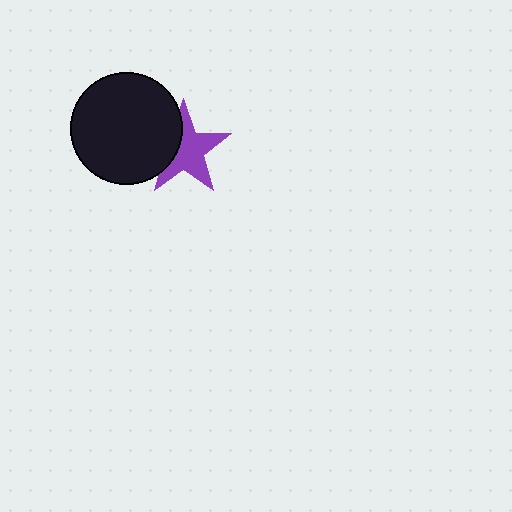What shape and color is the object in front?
The object in front is a black circle.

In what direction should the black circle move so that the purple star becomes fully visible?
The black circle should move left. That is the shortest direction to clear the overlap and leave the purple star fully visible.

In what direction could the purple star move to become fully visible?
The purple star could move right. That would shift it out from behind the black circle entirely.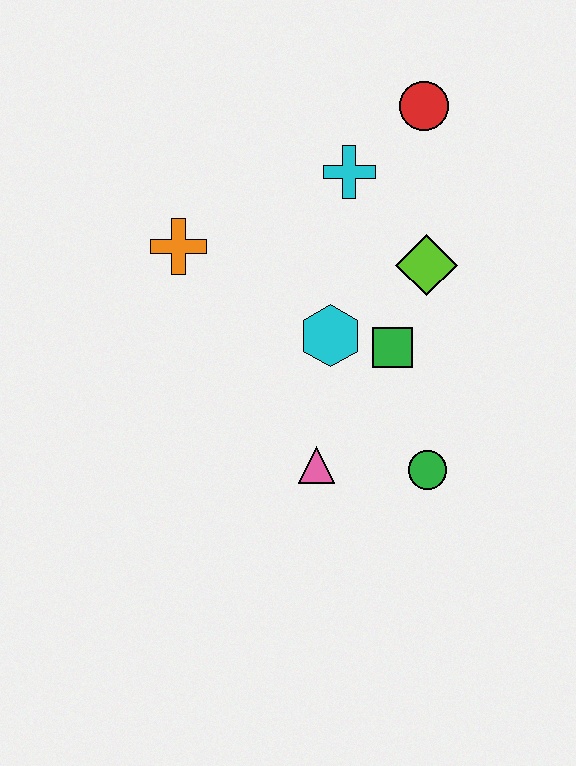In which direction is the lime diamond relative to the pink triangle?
The lime diamond is above the pink triangle.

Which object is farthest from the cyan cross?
The green circle is farthest from the cyan cross.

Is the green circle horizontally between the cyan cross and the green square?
No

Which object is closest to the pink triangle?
The green circle is closest to the pink triangle.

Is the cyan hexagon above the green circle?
Yes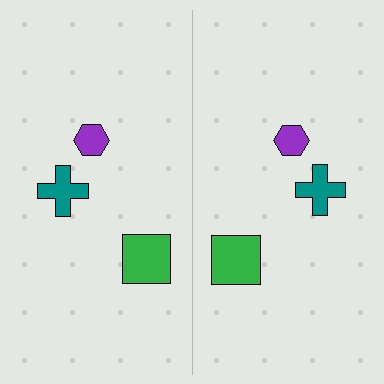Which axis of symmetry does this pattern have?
The pattern has a vertical axis of symmetry running through the center of the image.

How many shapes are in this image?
There are 6 shapes in this image.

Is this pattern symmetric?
Yes, this pattern has bilateral (reflection) symmetry.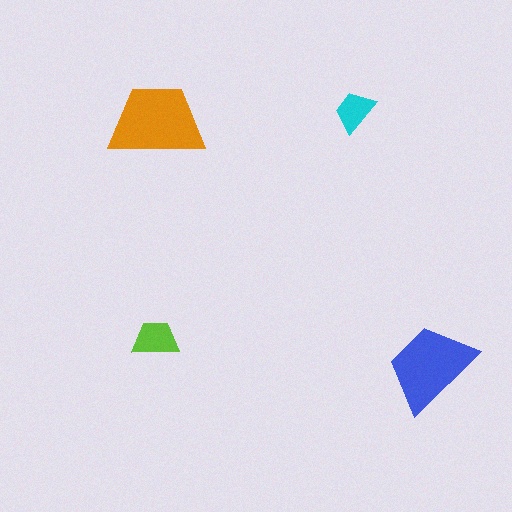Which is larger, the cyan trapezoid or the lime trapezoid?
The lime one.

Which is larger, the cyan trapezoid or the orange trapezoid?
The orange one.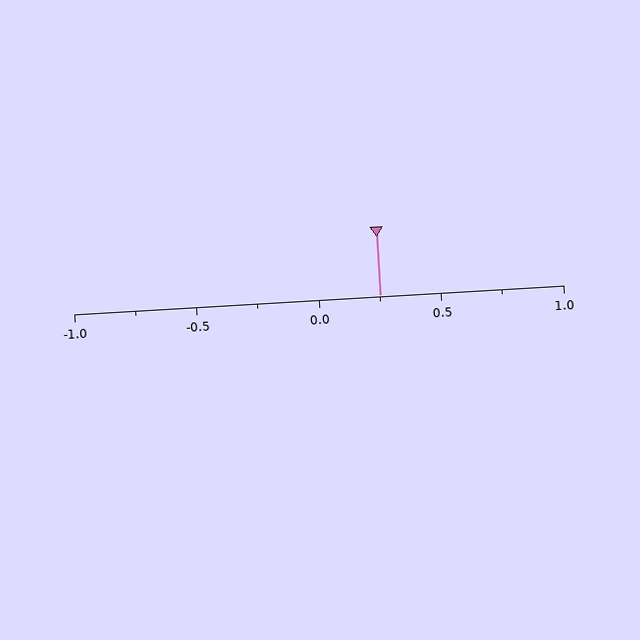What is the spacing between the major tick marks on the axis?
The major ticks are spaced 0.5 apart.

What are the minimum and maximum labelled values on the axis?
The axis runs from -1.0 to 1.0.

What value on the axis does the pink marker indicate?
The marker indicates approximately 0.25.